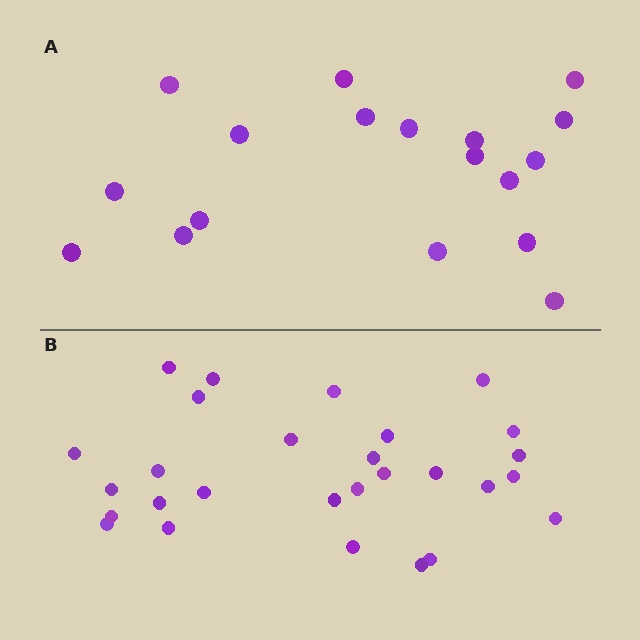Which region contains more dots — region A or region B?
Region B (the bottom region) has more dots.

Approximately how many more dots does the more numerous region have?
Region B has roughly 10 or so more dots than region A.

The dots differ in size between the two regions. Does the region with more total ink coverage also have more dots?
No. Region A has more total ink coverage because its dots are larger, but region B actually contains more individual dots. Total area can be misleading — the number of items is what matters here.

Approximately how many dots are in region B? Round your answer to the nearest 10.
About 30 dots. (The exact count is 28, which rounds to 30.)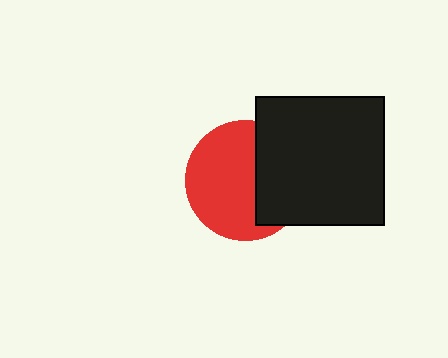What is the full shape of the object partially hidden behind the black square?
The partially hidden object is a red circle.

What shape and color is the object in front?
The object in front is a black square.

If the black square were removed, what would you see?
You would see the complete red circle.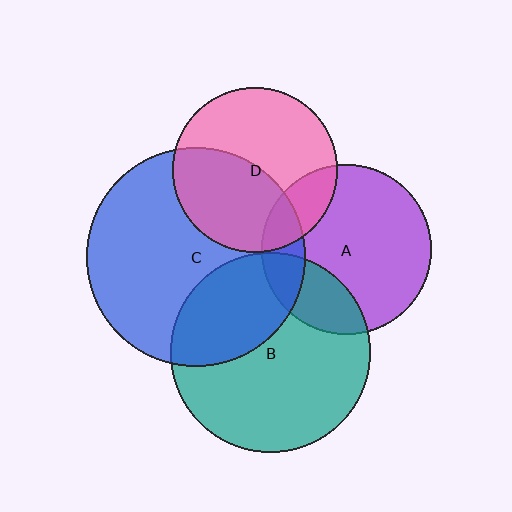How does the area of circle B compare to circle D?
Approximately 1.5 times.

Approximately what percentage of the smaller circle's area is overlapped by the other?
Approximately 15%.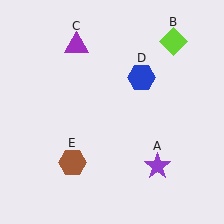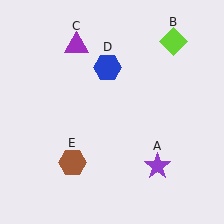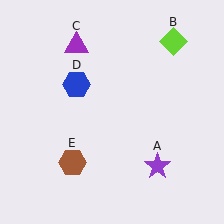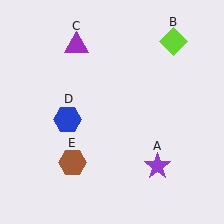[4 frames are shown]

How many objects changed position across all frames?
1 object changed position: blue hexagon (object D).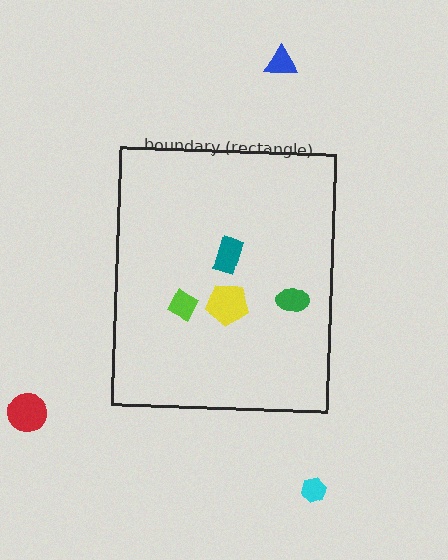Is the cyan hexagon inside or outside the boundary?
Outside.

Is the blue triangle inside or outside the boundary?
Outside.